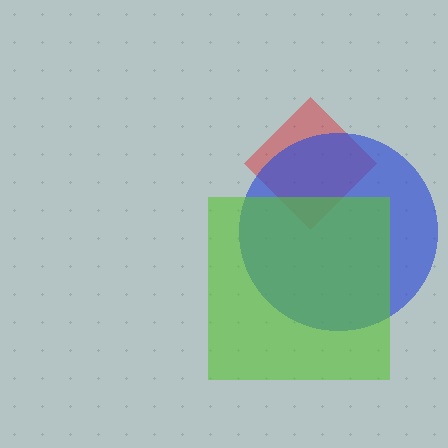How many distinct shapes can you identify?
There are 3 distinct shapes: a red diamond, a blue circle, a lime square.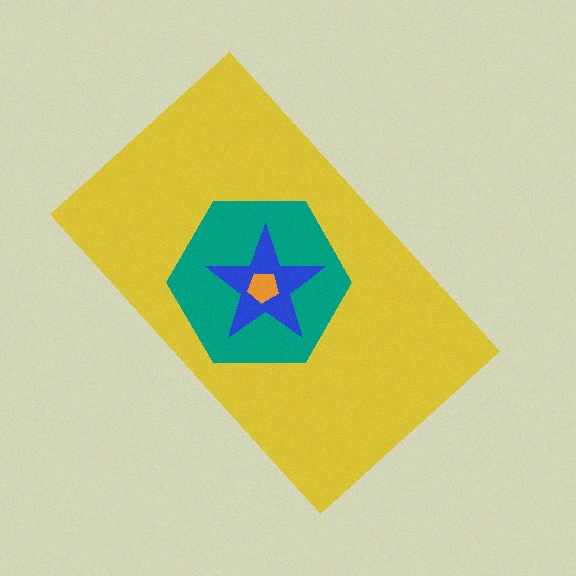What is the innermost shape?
The orange pentagon.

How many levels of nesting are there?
4.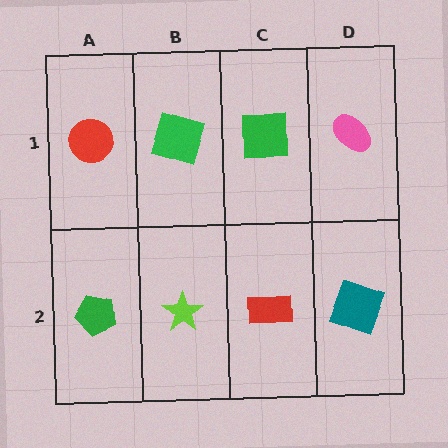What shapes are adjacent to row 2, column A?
A red circle (row 1, column A), a lime star (row 2, column B).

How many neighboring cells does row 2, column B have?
3.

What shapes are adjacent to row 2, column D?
A pink ellipse (row 1, column D), a red rectangle (row 2, column C).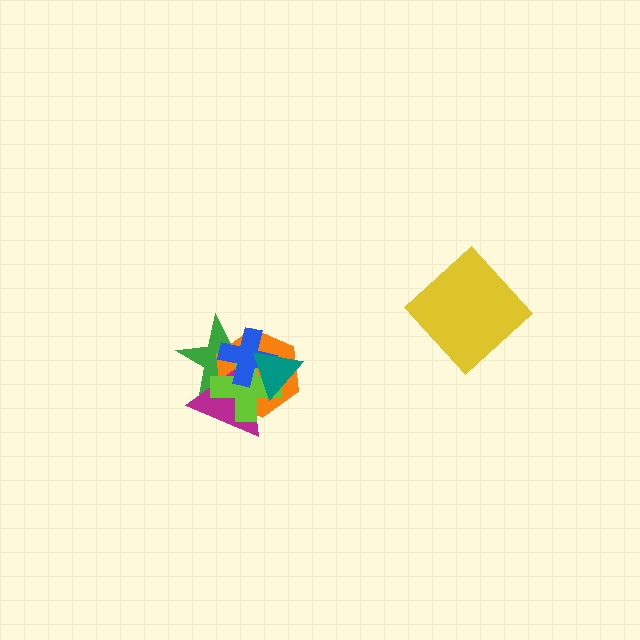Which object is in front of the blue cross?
The teal triangle is in front of the blue cross.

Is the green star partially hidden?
Yes, it is partially covered by another shape.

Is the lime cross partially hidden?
Yes, it is partially covered by another shape.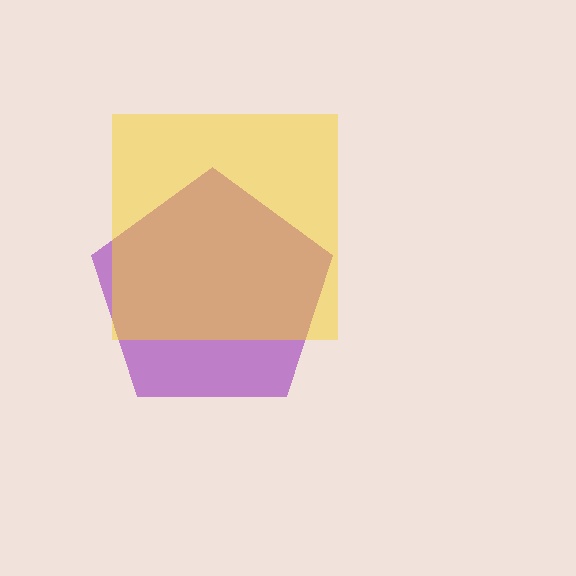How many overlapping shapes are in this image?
There are 2 overlapping shapes in the image.